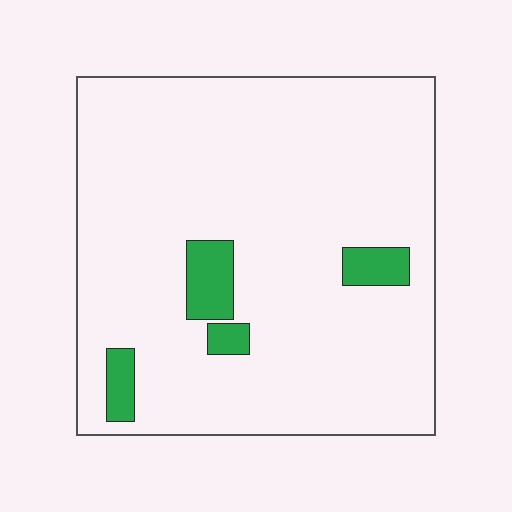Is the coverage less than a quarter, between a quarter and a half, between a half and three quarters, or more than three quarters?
Less than a quarter.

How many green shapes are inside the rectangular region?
4.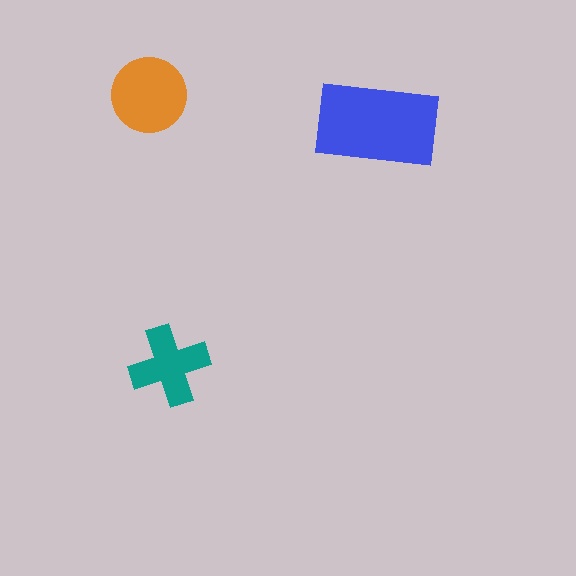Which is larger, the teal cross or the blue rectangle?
The blue rectangle.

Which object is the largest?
The blue rectangle.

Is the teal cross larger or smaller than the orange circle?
Smaller.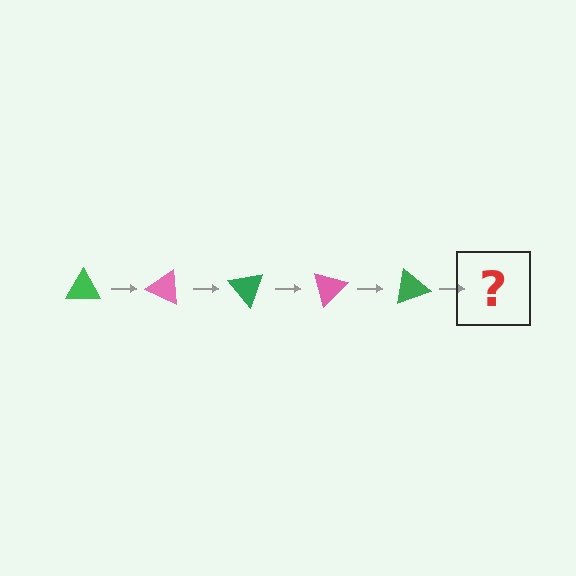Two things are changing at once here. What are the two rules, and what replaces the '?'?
The two rules are that it rotates 25 degrees each step and the color cycles through green and pink. The '?' should be a pink triangle, rotated 125 degrees from the start.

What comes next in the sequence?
The next element should be a pink triangle, rotated 125 degrees from the start.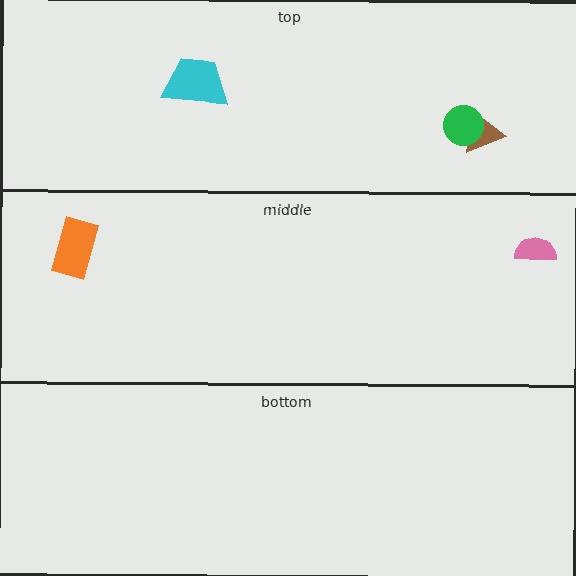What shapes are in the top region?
The brown triangle, the green circle, the cyan trapezoid.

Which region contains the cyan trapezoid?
The top region.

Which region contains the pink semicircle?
The middle region.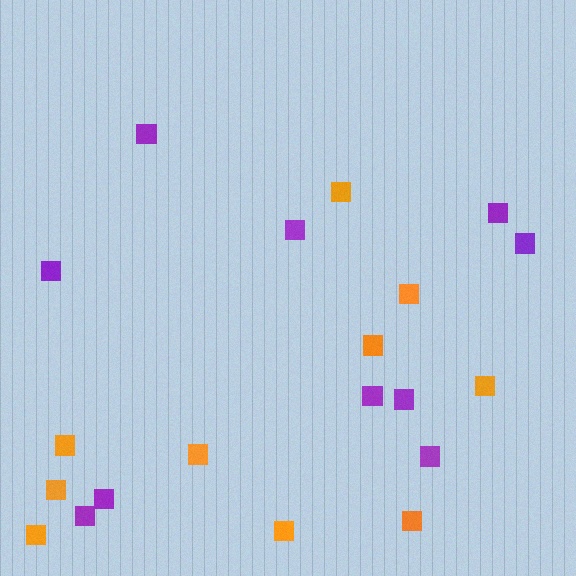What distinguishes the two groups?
There are 2 groups: one group of purple squares (10) and one group of orange squares (10).